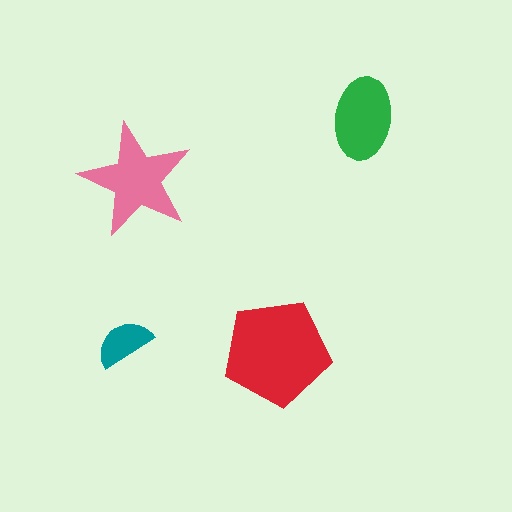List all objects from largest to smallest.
The red pentagon, the pink star, the green ellipse, the teal semicircle.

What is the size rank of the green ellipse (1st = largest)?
3rd.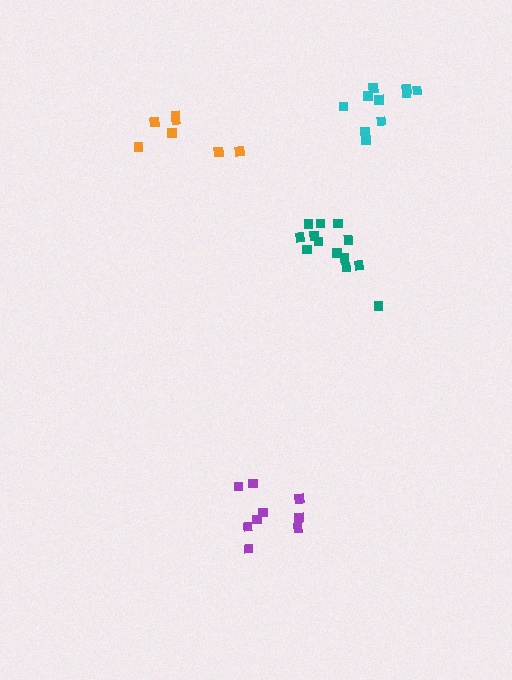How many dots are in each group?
Group 1: 11 dots, Group 2: 9 dots, Group 3: 13 dots, Group 4: 7 dots (40 total).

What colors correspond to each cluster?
The clusters are colored: cyan, purple, teal, orange.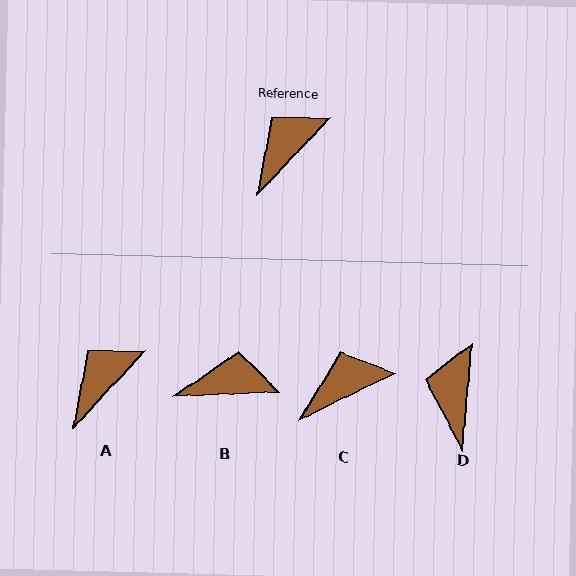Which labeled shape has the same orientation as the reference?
A.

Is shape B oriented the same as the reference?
No, it is off by about 45 degrees.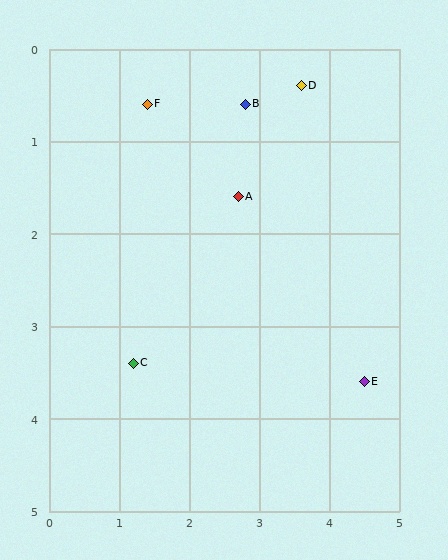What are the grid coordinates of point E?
Point E is at approximately (4.5, 3.6).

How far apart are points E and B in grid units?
Points E and B are about 3.4 grid units apart.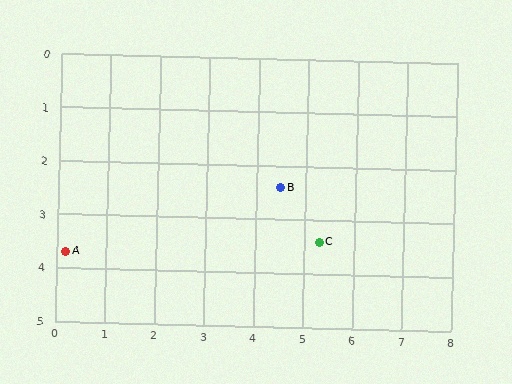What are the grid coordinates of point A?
Point A is at approximately (0.2, 3.7).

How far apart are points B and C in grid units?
Points B and C are about 1.3 grid units apart.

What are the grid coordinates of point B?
Point B is at approximately (4.5, 2.4).